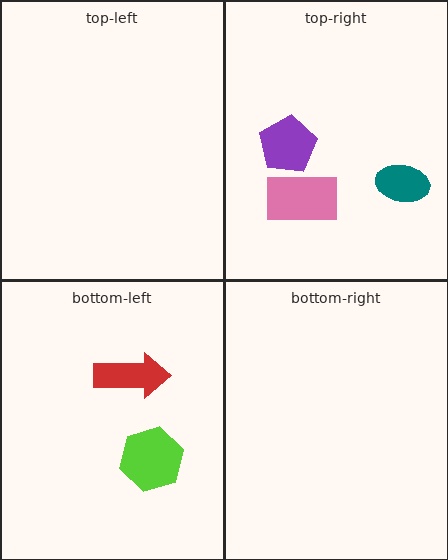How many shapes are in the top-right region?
3.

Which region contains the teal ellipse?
The top-right region.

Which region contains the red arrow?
The bottom-left region.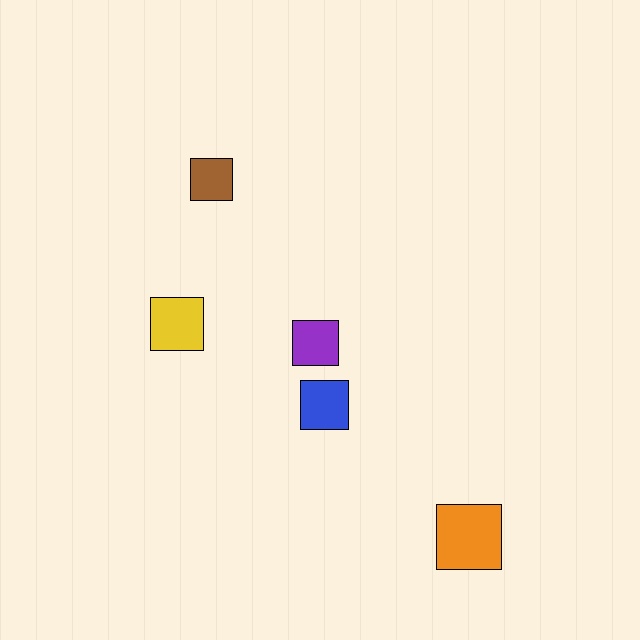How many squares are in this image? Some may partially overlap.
There are 5 squares.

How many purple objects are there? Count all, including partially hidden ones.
There is 1 purple object.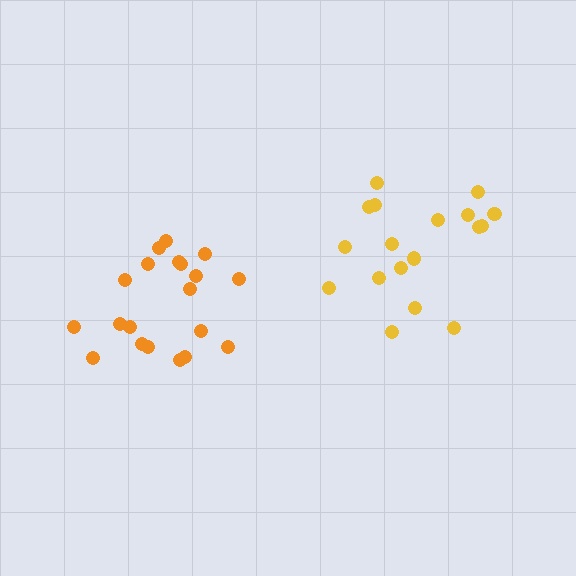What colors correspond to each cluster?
The clusters are colored: yellow, orange.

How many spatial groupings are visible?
There are 2 spatial groupings.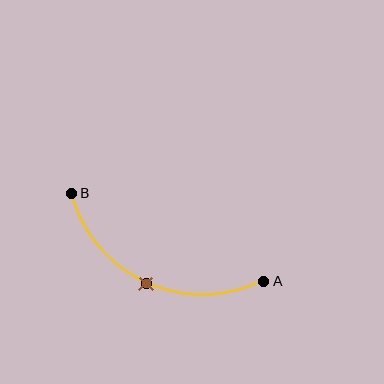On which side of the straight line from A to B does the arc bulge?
The arc bulges below the straight line connecting A and B.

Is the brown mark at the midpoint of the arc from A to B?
Yes. The brown mark lies on the arc at equal arc-length from both A and B — it is the arc midpoint.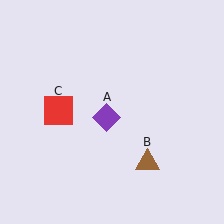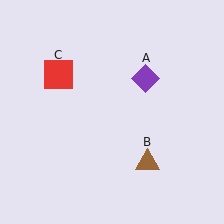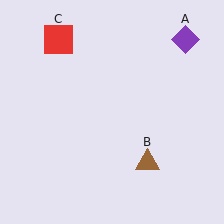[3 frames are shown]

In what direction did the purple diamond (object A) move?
The purple diamond (object A) moved up and to the right.